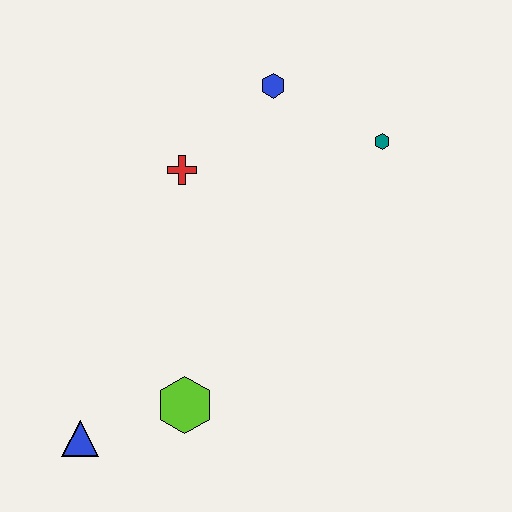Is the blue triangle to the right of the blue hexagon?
No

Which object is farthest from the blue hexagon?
The blue triangle is farthest from the blue hexagon.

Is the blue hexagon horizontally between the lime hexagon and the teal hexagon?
Yes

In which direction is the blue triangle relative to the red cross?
The blue triangle is below the red cross.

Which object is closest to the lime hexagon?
The blue triangle is closest to the lime hexagon.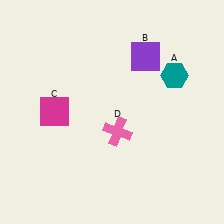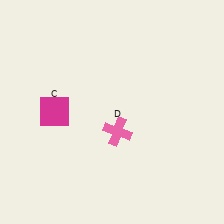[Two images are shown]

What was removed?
The purple square (B), the teal hexagon (A) were removed in Image 2.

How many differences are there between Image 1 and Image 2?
There are 2 differences between the two images.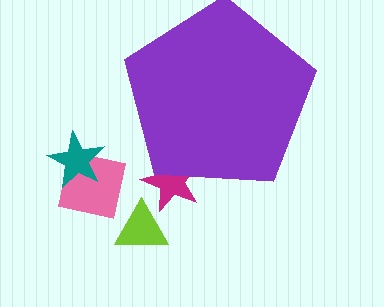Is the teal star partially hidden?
No, the teal star is fully visible.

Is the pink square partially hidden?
No, the pink square is fully visible.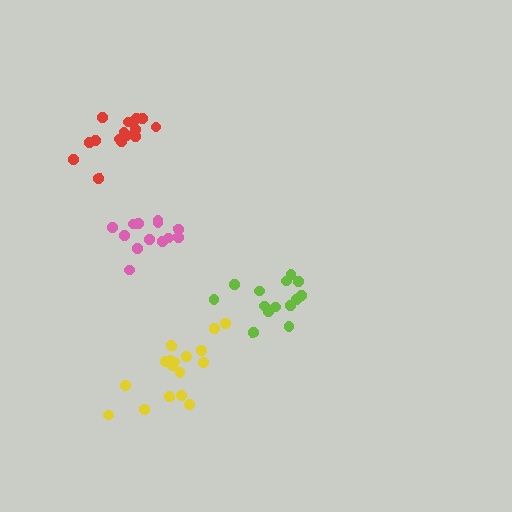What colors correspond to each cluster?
The clusters are colored: lime, yellow, pink, red.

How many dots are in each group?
Group 1: 14 dots, Group 2: 17 dots, Group 3: 13 dots, Group 4: 15 dots (59 total).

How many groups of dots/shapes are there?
There are 4 groups.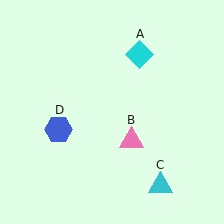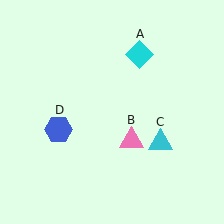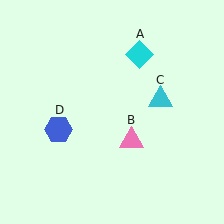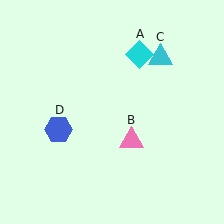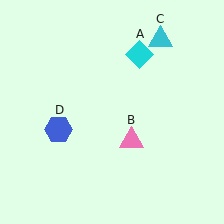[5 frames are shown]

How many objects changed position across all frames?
1 object changed position: cyan triangle (object C).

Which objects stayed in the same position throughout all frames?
Cyan diamond (object A) and pink triangle (object B) and blue hexagon (object D) remained stationary.